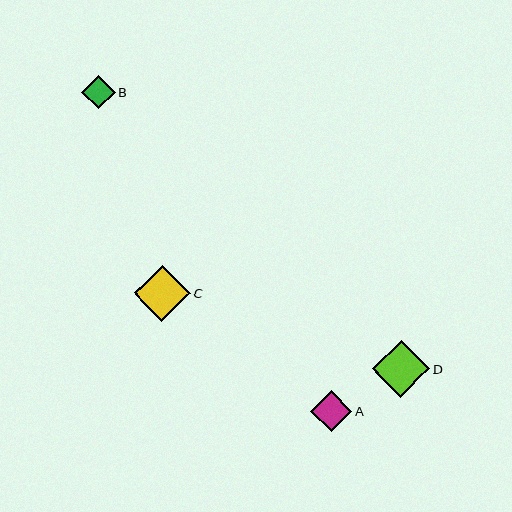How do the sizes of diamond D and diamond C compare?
Diamond D and diamond C are approximately the same size.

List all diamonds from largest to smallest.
From largest to smallest: D, C, A, B.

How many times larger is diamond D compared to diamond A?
Diamond D is approximately 1.4 times the size of diamond A.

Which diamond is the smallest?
Diamond B is the smallest with a size of approximately 34 pixels.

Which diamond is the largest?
Diamond D is the largest with a size of approximately 57 pixels.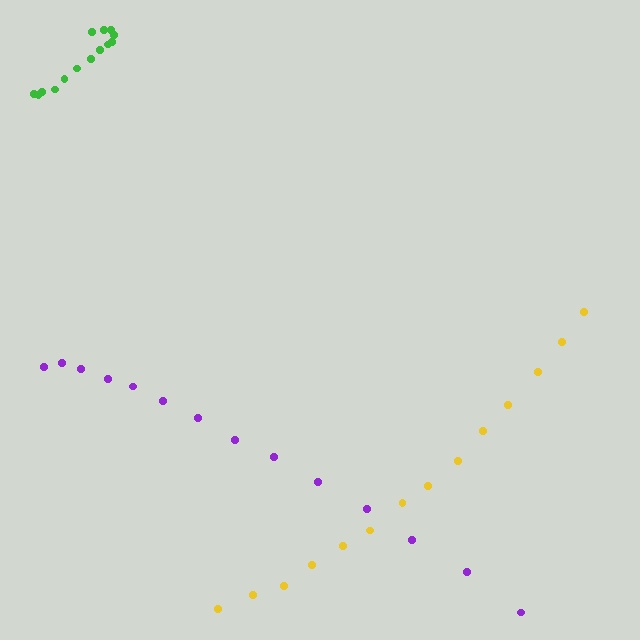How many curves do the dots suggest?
There are 3 distinct paths.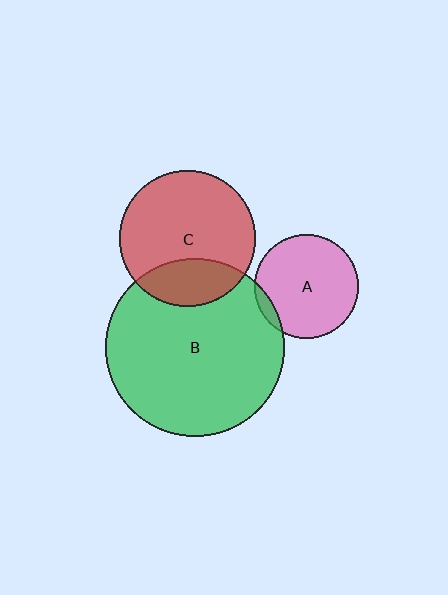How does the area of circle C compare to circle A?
Approximately 1.7 times.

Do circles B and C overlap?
Yes.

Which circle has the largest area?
Circle B (green).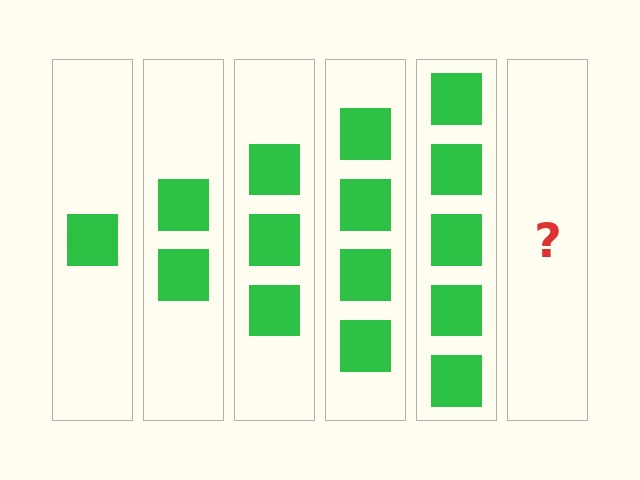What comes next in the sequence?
The next element should be 6 squares.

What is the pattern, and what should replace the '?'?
The pattern is that each step adds one more square. The '?' should be 6 squares.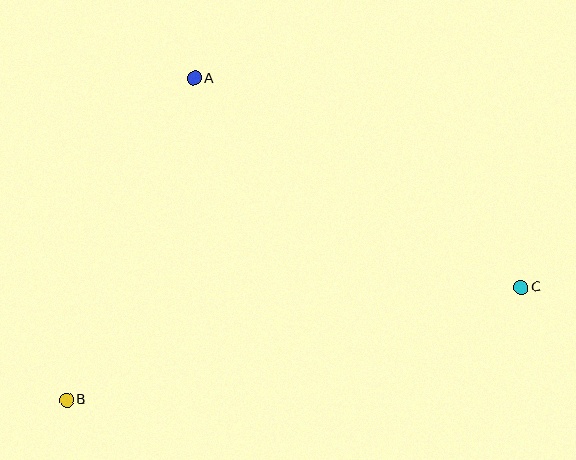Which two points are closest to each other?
Points A and B are closest to each other.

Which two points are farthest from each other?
Points B and C are farthest from each other.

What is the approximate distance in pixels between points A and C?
The distance between A and C is approximately 388 pixels.